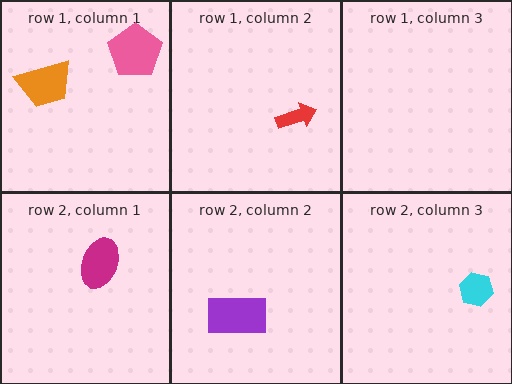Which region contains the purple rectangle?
The row 2, column 2 region.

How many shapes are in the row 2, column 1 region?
1.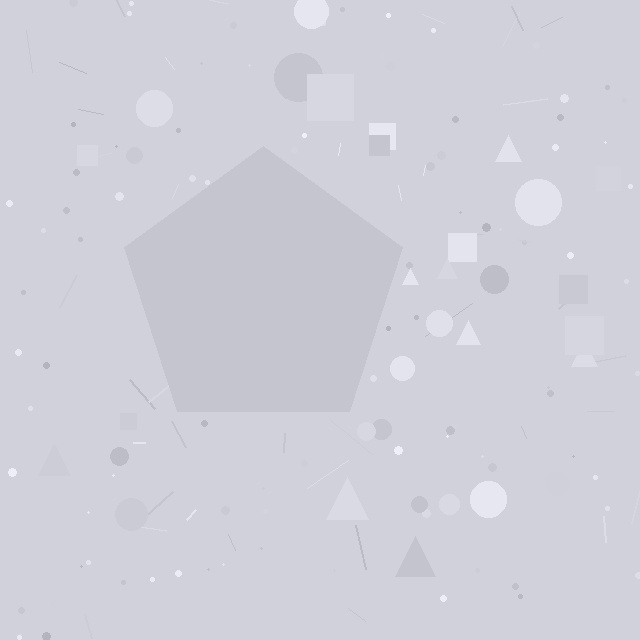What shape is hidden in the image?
A pentagon is hidden in the image.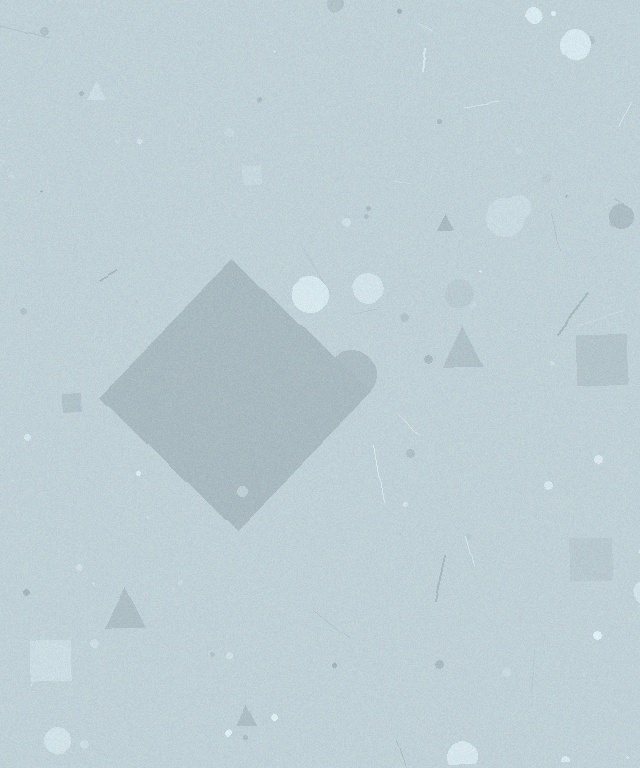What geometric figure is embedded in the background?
A diamond is embedded in the background.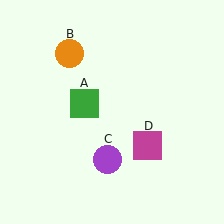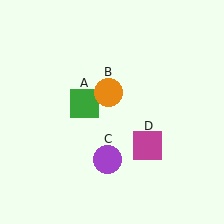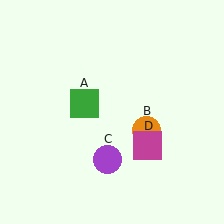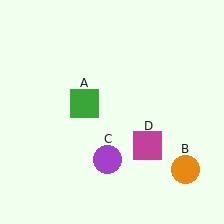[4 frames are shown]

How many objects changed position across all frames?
1 object changed position: orange circle (object B).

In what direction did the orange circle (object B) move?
The orange circle (object B) moved down and to the right.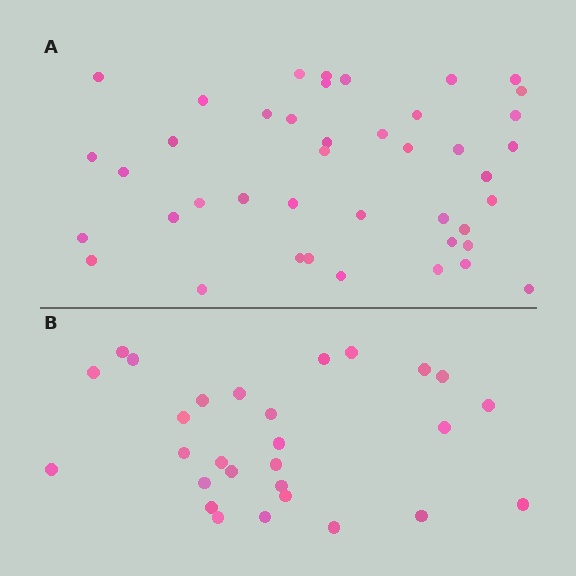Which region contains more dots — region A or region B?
Region A (the top region) has more dots.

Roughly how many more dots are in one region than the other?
Region A has approximately 15 more dots than region B.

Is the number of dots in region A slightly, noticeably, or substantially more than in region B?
Region A has substantially more. The ratio is roughly 1.5 to 1.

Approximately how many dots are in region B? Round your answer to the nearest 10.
About 30 dots. (The exact count is 28, which rounds to 30.)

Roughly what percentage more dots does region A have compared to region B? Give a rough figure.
About 50% more.